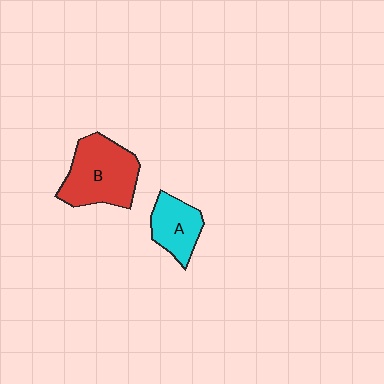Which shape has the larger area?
Shape B (red).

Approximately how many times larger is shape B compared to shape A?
Approximately 1.7 times.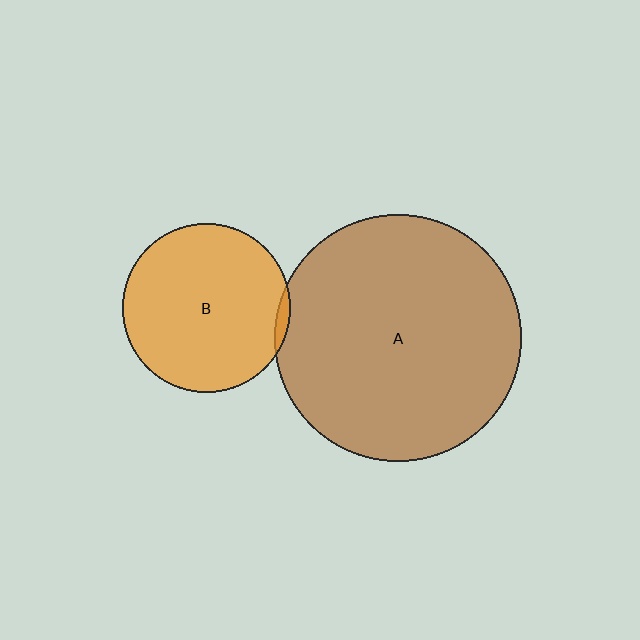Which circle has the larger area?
Circle A (brown).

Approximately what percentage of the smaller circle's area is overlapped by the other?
Approximately 5%.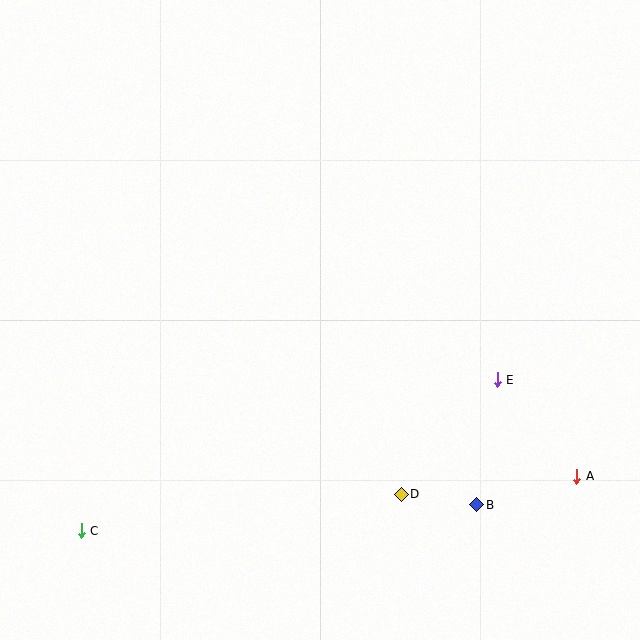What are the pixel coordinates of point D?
Point D is at (401, 494).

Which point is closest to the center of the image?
Point E at (497, 380) is closest to the center.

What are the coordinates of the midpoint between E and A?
The midpoint between E and A is at (537, 428).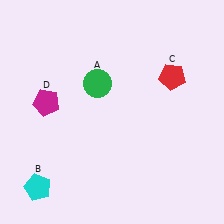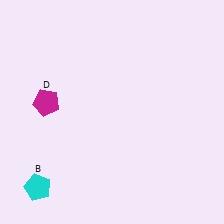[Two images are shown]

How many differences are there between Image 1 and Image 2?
There are 2 differences between the two images.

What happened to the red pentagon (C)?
The red pentagon (C) was removed in Image 2. It was in the top-right area of Image 1.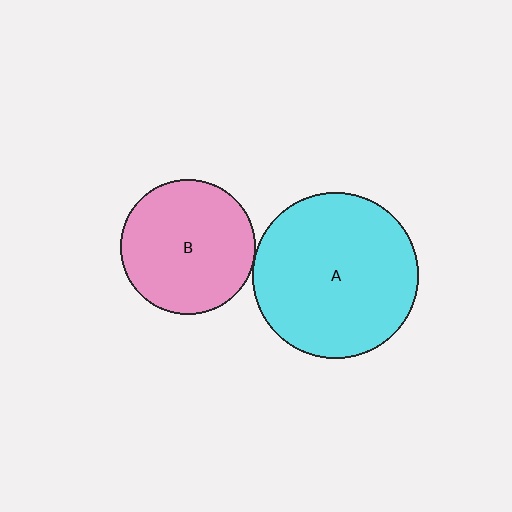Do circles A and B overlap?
Yes.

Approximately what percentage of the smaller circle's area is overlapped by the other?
Approximately 5%.